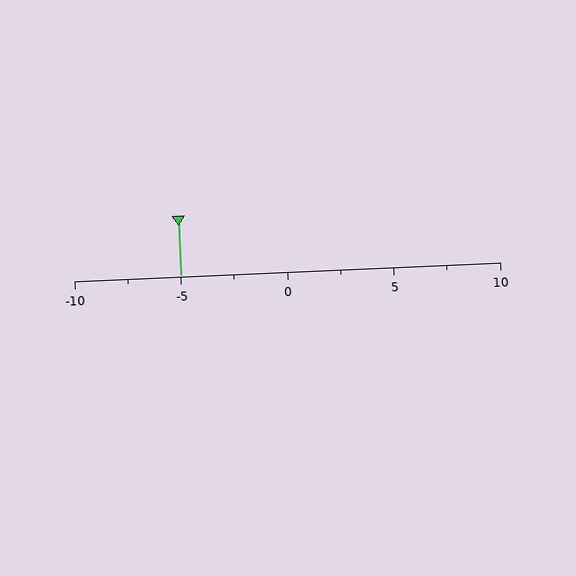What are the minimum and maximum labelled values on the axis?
The axis runs from -10 to 10.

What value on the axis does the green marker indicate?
The marker indicates approximately -5.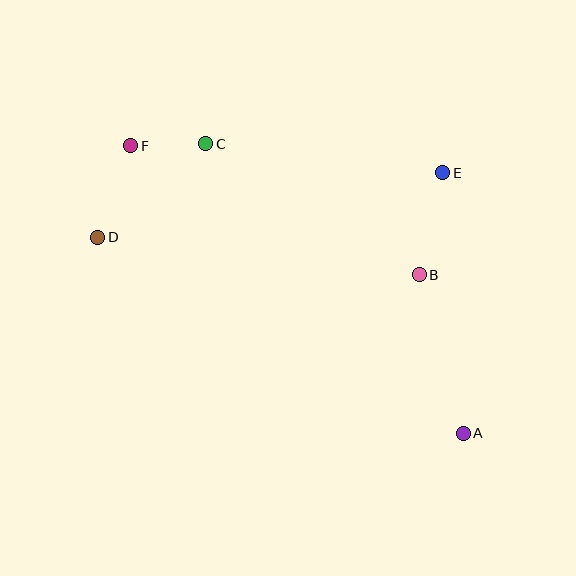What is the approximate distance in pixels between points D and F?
The distance between D and F is approximately 97 pixels.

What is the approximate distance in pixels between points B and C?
The distance between B and C is approximately 251 pixels.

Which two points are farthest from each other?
Points A and F are farthest from each other.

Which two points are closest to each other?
Points C and F are closest to each other.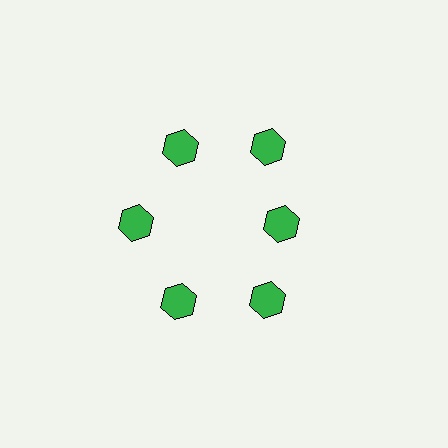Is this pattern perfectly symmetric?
No. The 6 green hexagons are arranged in a ring, but one element near the 3 o'clock position is pulled inward toward the center, breaking the 6-fold rotational symmetry.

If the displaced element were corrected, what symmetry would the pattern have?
It would have 6-fold rotational symmetry — the pattern would map onto itself every 60 degrees.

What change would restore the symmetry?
The symmetry would be restored by moving it outward, back onto the ring so that all 6 hexagons sit at equal angles and equal distance from the center.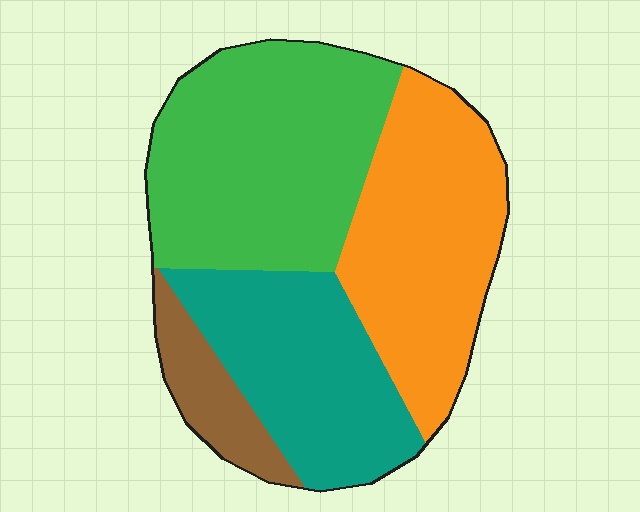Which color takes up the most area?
Green, at roughly 35%.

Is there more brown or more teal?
Teal.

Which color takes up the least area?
Brown, at roughly 10%.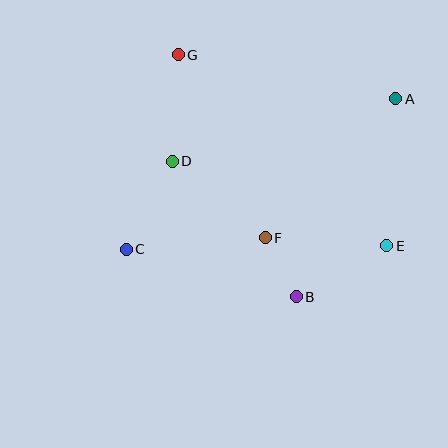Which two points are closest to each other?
Points B and F are closest to each other.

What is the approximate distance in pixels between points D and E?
The distance between D and E is approximately 230 pixels.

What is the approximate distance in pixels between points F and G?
The distance between F and G is approximately 202 pixels.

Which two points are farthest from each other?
Points A and C are farthest from each other.